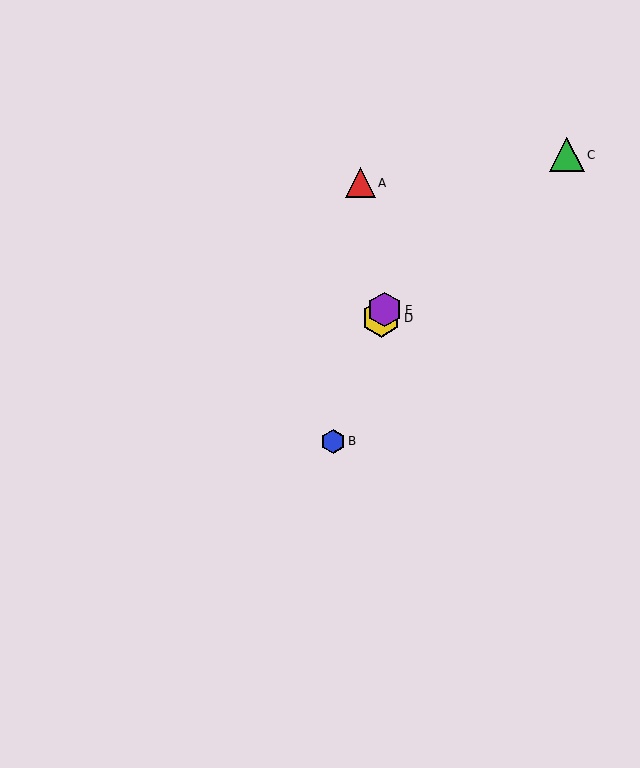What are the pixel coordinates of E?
Object E is at (385, 310).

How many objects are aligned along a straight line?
3 objects (B, D, E) are aligned along a straight line.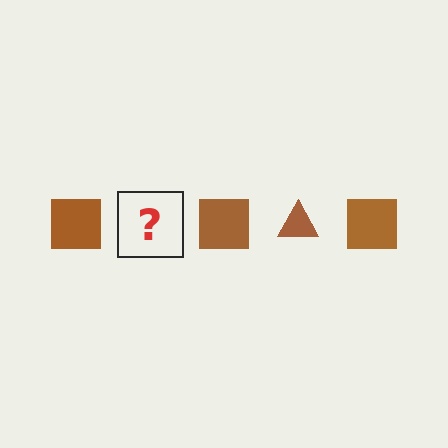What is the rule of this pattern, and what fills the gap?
The rule is that the pattern cycles through square, triangle shapes in brown. The gap should be filled with a brown triangle.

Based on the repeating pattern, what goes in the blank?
The blank should be a brown triangle.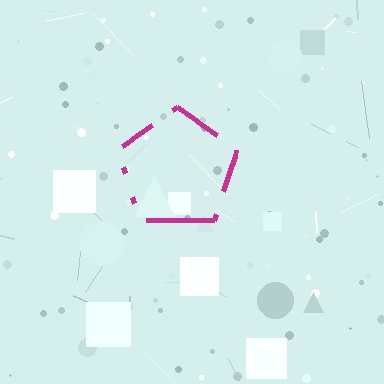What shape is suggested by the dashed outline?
The dashed outline suggests a pentagon.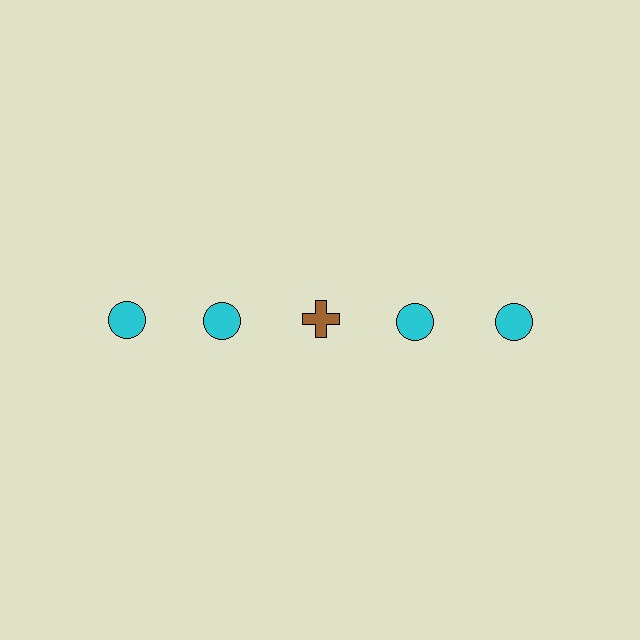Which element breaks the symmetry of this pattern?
The brown cross in the top row, center column breaks the symmetry. All other shapes are cyan circles.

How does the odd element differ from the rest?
It differs in both color (brown instead of cyan) and shape (cross instead of circle).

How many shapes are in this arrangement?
There are 5 shapes arranged in a grid pattern.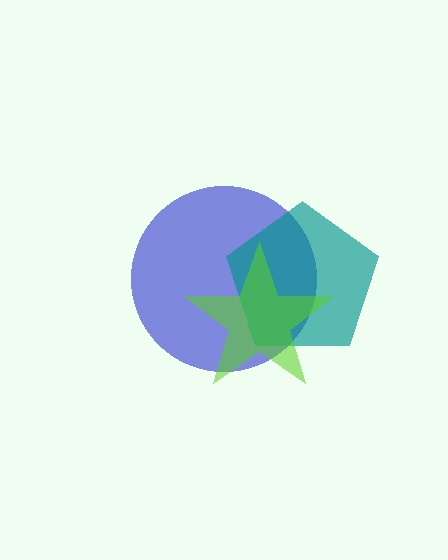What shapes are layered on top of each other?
The layered shapes are: a blue circle, a teal pentagon, a lime star.